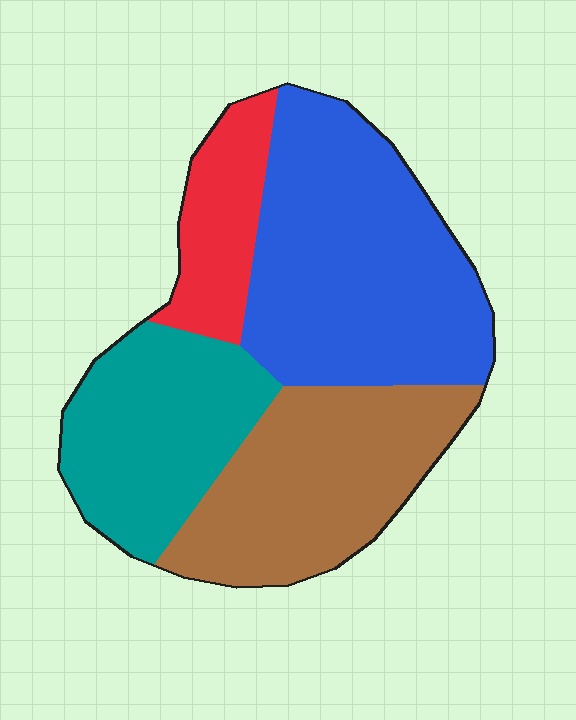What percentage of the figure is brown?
Brown covers roughly 25% of the figure.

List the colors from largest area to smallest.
From largest to smallest: blue, brown, teal, red.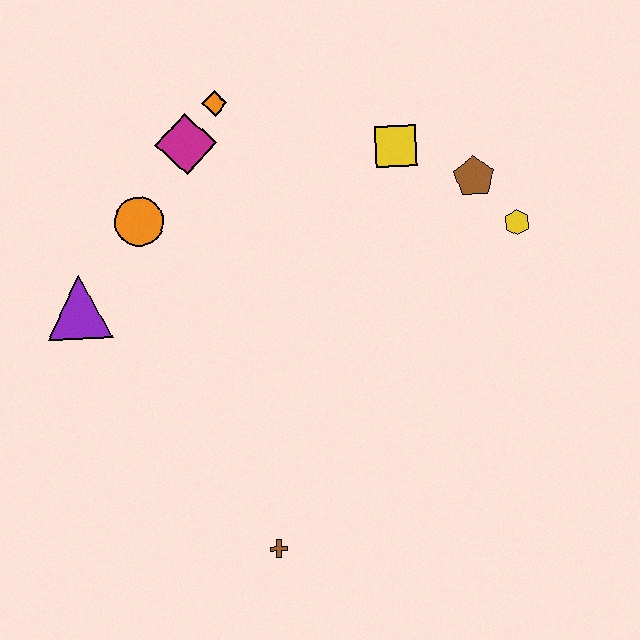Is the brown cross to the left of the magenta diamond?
No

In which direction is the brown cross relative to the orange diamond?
The brown cross is below the orange diamond.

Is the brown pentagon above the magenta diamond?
No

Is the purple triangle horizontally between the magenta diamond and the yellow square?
No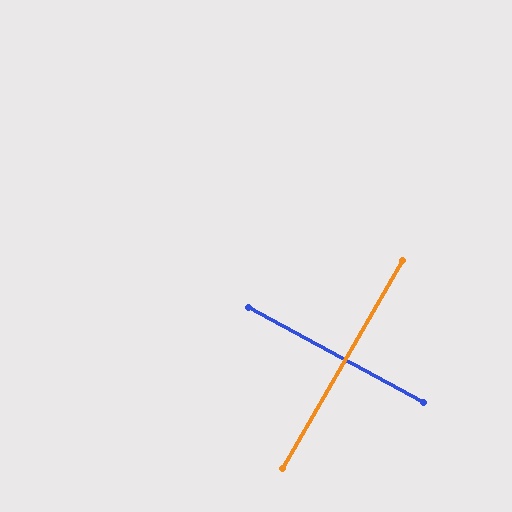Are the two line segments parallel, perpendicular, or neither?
Perpendicular — they meet at approximately 89°.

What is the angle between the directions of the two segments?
Approximately 89 degrees.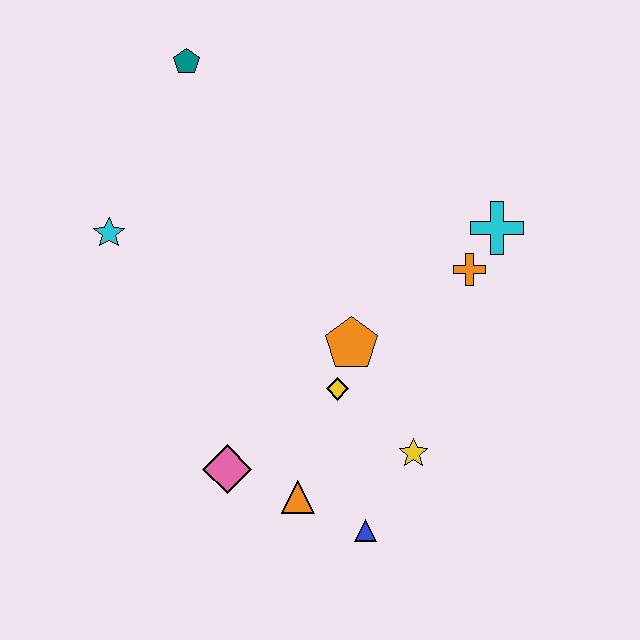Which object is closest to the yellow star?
The blue triangle is closest to the yellow star.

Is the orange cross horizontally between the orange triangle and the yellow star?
No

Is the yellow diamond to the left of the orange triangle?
No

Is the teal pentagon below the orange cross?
No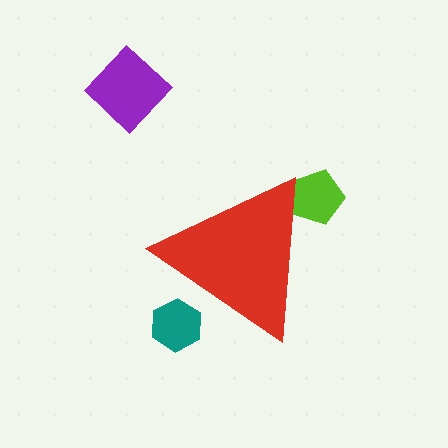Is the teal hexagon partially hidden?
Yes, the teal hexagon is partially hidden behind the red triangle.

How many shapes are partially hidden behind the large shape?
2 shapes are partially hidden.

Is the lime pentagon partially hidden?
Yes, the lime pentagon is partially hidden behind the red triangle.